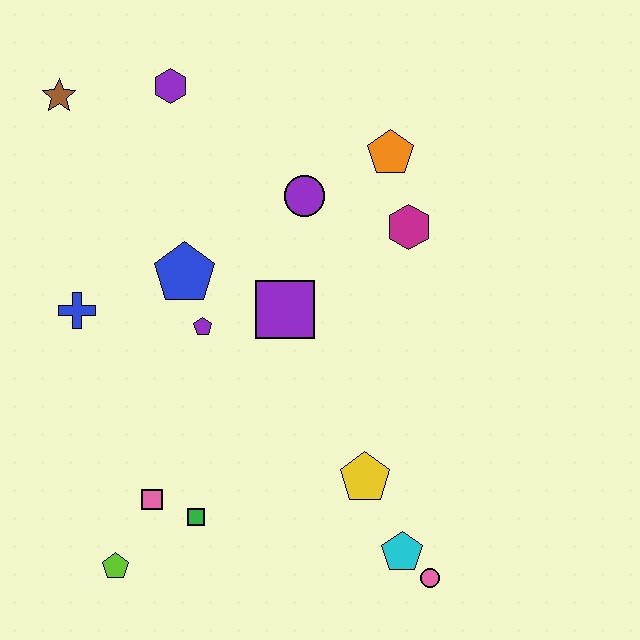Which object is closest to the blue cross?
The blue pentagon is closest to the blue cross.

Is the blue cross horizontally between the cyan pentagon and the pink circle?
No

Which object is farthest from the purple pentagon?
The pink circle is farthest from the purple pentagon.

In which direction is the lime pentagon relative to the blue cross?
The lime pentagon is below the blue cross.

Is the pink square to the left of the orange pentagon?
Yes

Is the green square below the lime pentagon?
No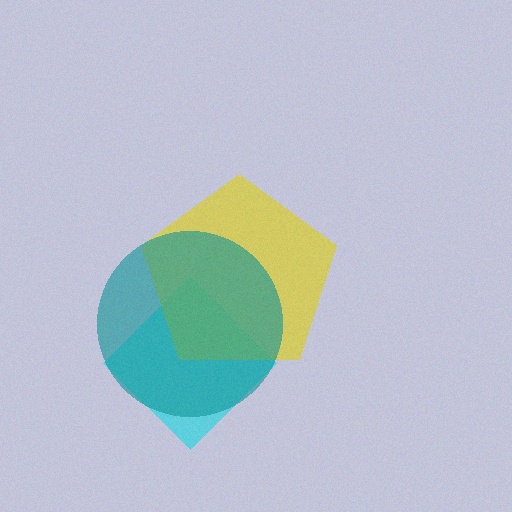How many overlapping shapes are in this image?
There are 3 overlapping shapes in the image.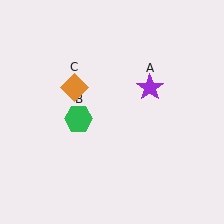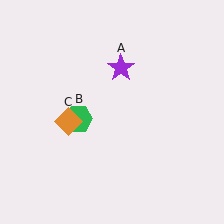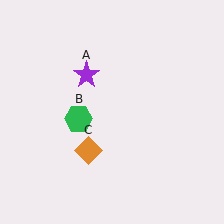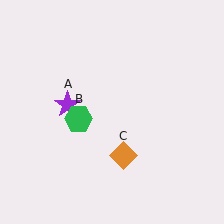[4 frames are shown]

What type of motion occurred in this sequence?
The purple star (object A), orange diamond (object C) rotated counterclockwise around the center of the scene.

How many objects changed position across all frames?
2 objects changed position: purple star (object A), orange diamond (object C).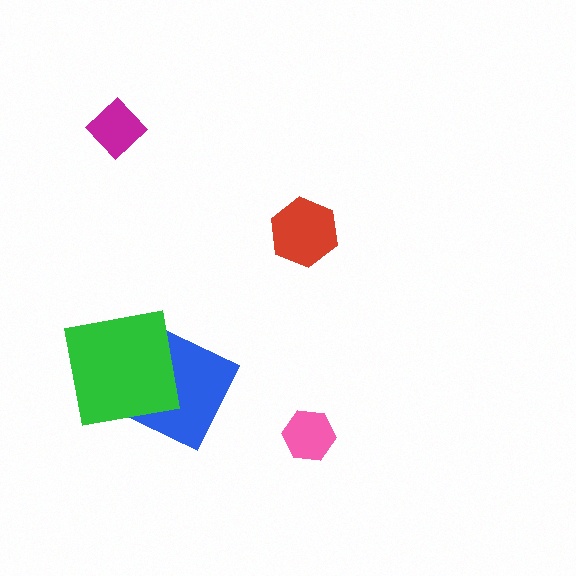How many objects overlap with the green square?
1 object overlaps with the green square.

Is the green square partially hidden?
No, no other shape covers it.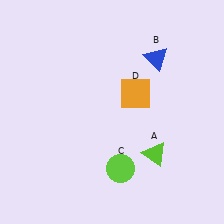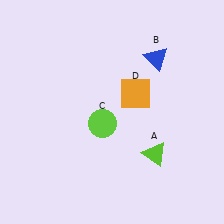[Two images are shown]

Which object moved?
The lime circle (C) moved up.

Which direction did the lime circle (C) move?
The lime circle (C) moved up.